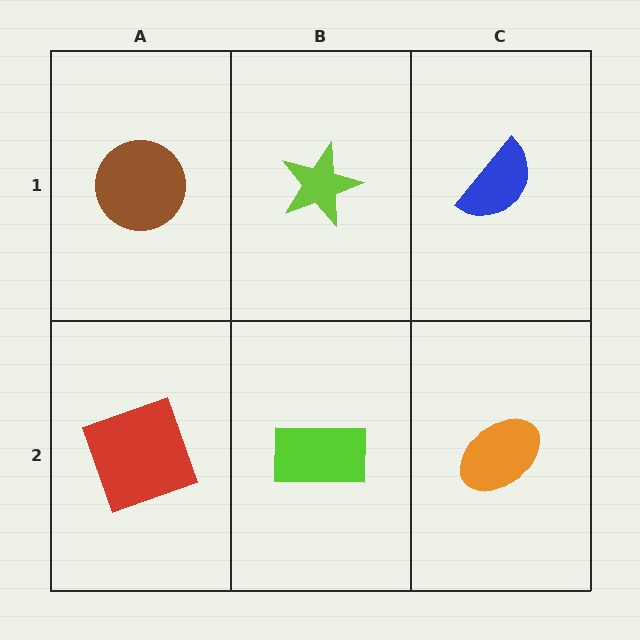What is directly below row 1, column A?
A red square.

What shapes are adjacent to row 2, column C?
A blue semicircle (row 1, column C), a lime rectangle (row 2, column B).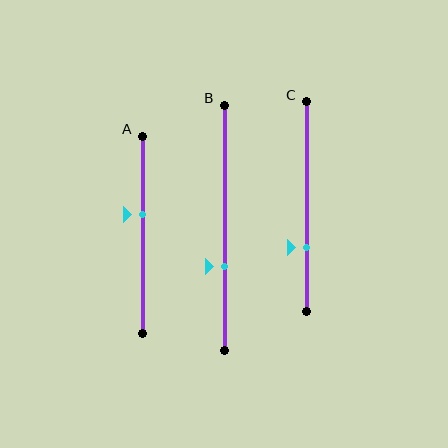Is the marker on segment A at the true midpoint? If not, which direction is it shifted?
No, the marker on segment A is shifted upward by about 10% of the segment length.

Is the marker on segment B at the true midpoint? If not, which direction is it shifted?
No, the marker on segment B is shifted downward by about 16% of the segment length.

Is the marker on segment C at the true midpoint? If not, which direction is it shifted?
No, the marker on segment C is shifted downward by about 20% of the segment length.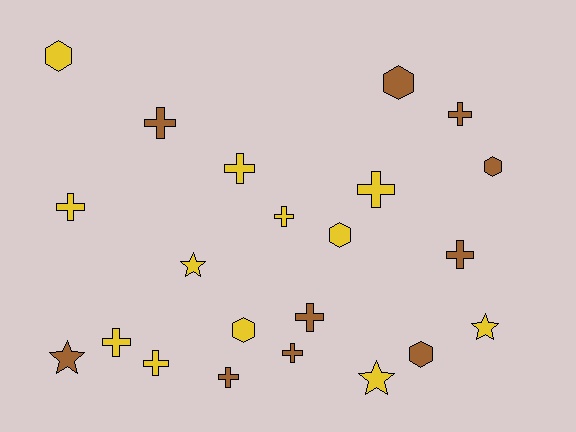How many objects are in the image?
There are 22 objects.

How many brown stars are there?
There is 1 brown star.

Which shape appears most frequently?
Cross, with 12 objects.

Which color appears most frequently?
Yellow, with 12 objects.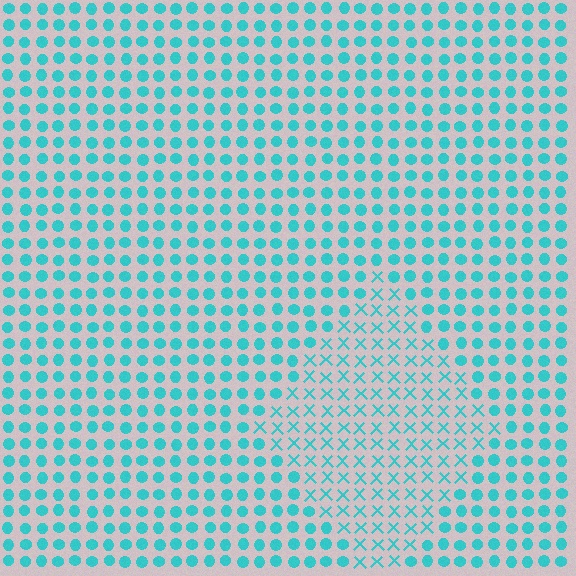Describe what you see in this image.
The image is filled with small cyan elements arranged in a uniform grid. A diamond-shaped region contains X marks, while the surrounding area contains circles. The boundary is defined purely by the change in element shape.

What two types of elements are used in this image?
The image uses X marks inside the diamond region and circles outside it.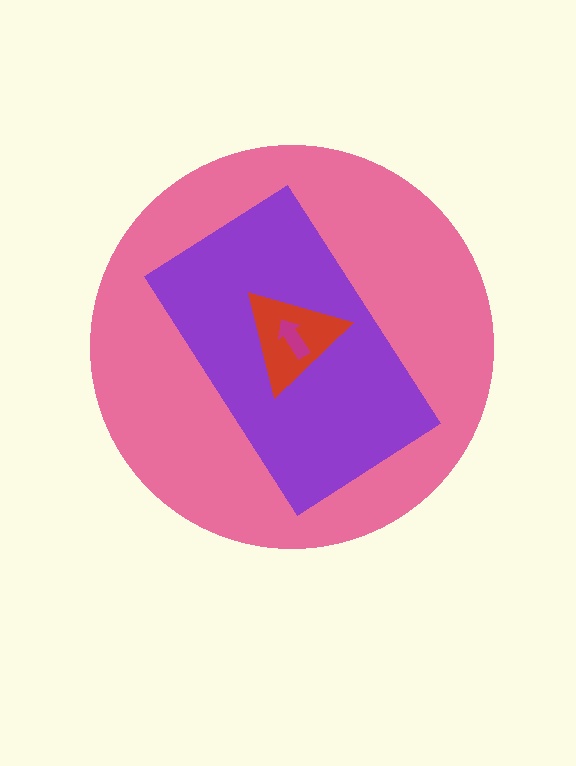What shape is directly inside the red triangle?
The magenta arrow.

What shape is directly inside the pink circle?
The purple rectangle.